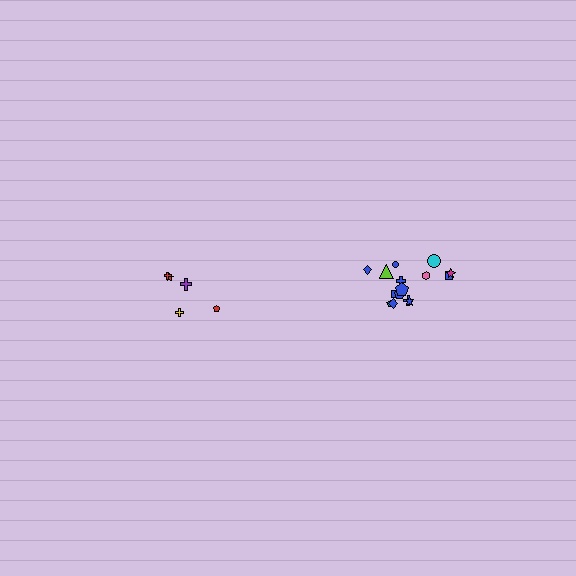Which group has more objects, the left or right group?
The right group.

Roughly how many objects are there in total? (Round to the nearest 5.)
Roughly 20 objects in total.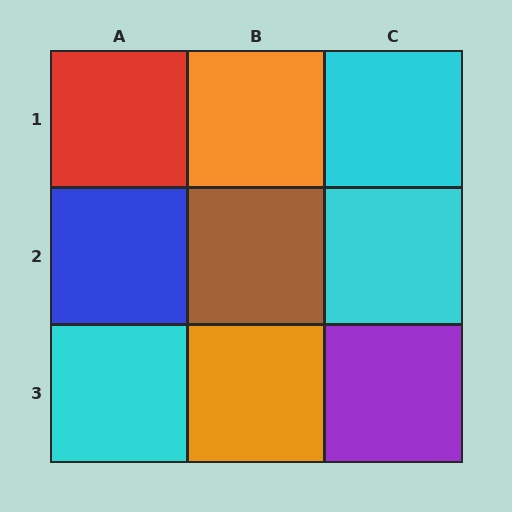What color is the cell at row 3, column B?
Orange.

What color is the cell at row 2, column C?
Cyan.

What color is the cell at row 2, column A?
Blue.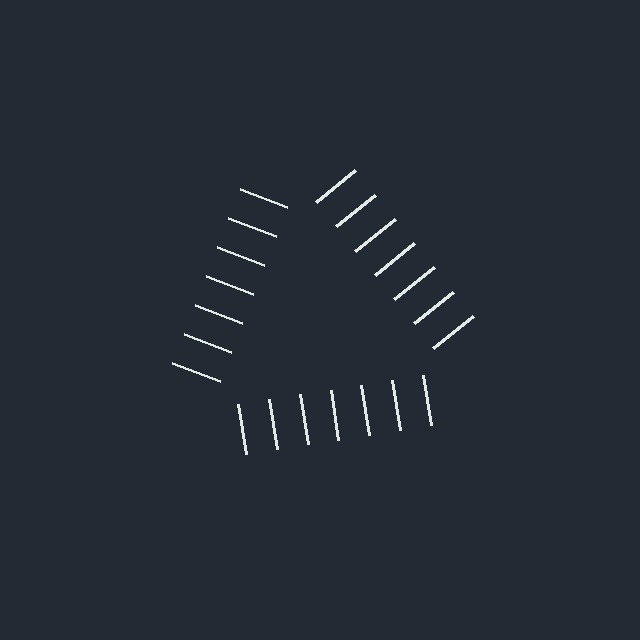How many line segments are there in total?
21 — 7 along each of the 3 edges.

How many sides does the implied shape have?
3 sides — the line-ends trace a triangle.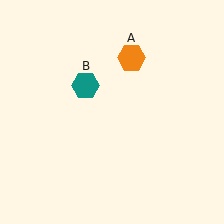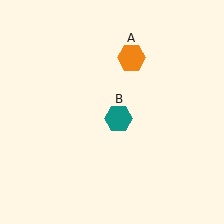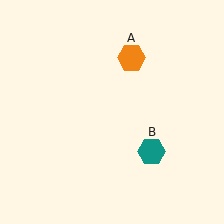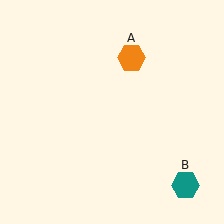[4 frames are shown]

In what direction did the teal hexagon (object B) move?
The teal hexagon (object B) moved down and to the right.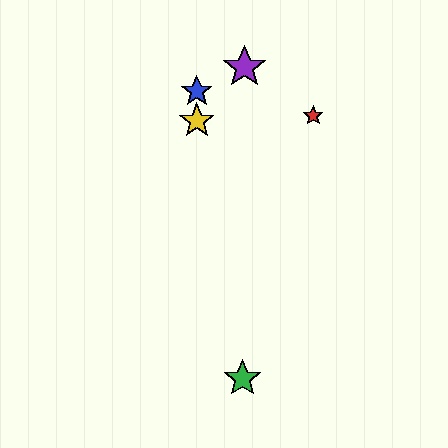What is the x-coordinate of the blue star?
The blue star is at x≈197.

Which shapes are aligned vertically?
The blue star, the yellow star are aligned vertically.